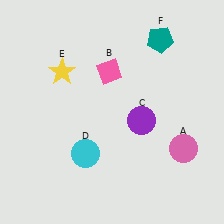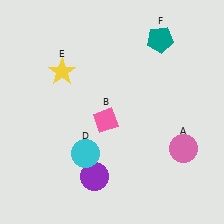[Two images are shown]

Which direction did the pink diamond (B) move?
The pink diamond (B) moved down.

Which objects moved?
The objects that moved are: the pink diamond (B), the purple circle (C).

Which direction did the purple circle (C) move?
The purple circle (C) moved down.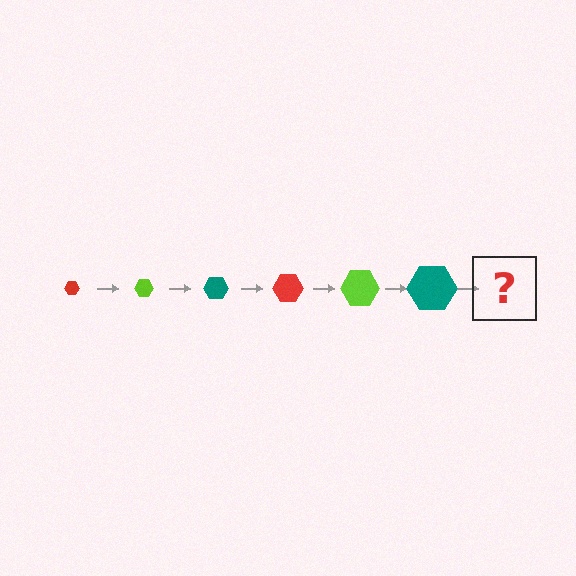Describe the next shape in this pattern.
It should be a red hexagon, larger than the previous one.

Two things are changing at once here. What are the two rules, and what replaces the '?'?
The two rules are that the hexagon grows larger each step and the color cycles through red, lime, and teal. The '?' should be a red hexagon, larger than the previous one.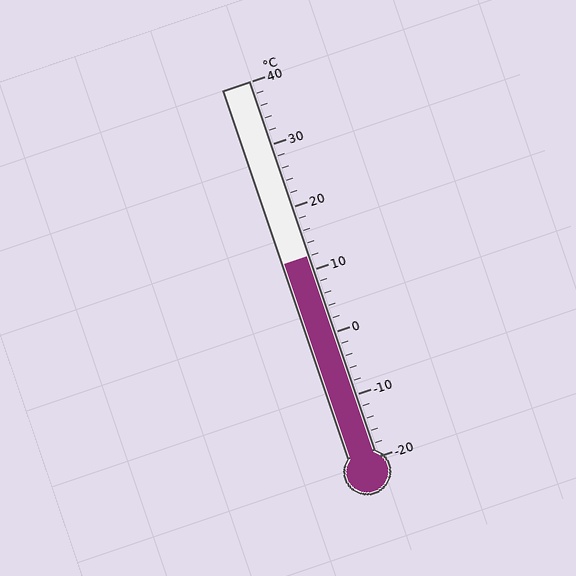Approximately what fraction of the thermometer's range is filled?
The thermometer is filled to approximately 55% of its range.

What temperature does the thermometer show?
The thermometer shows approximately 12°C.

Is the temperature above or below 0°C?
The temperature is above 0°C.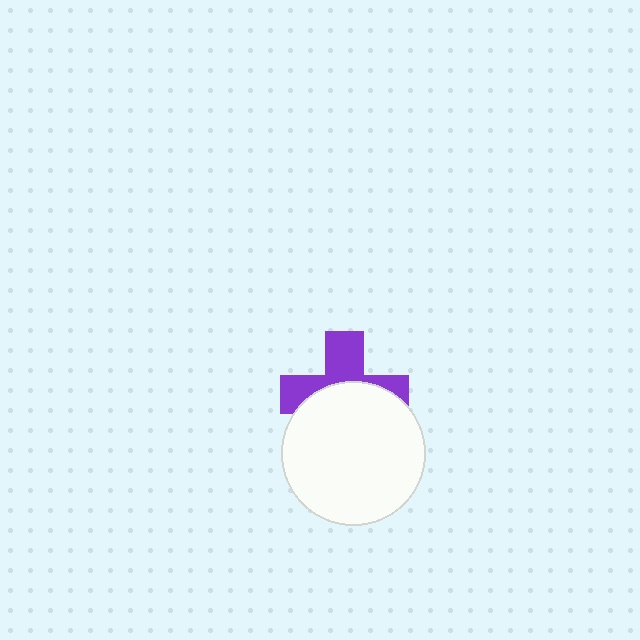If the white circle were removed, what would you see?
You would see the complete purple cross.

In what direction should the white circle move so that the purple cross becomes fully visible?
The white circle should move down. That is the shortest direction to clear the overlap and leave the purple cross fully visible.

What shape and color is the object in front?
The object in front is a white circle.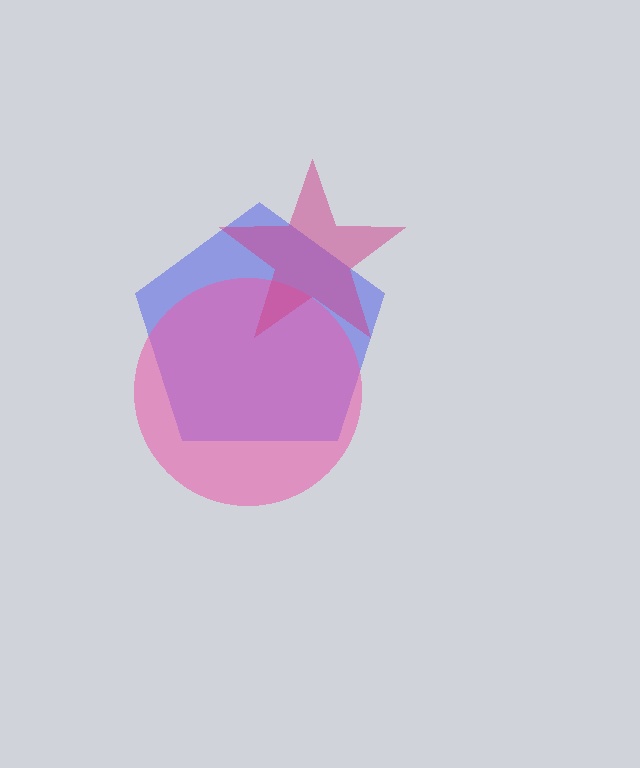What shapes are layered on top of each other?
The layered shapes are: a blue pentagon, a pink circle, a magenta star.